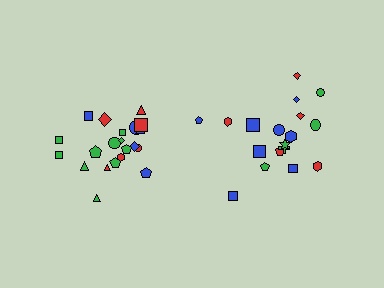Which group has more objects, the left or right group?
The left group.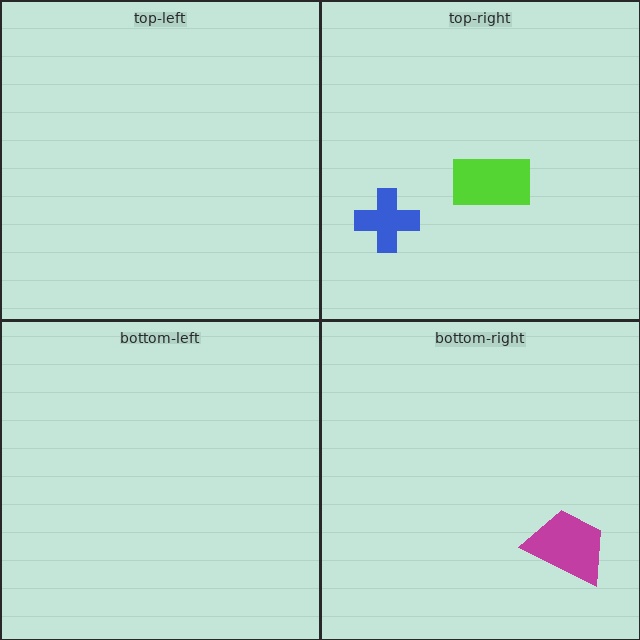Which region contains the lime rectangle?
The top-right region.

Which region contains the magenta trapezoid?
The bottom-right region.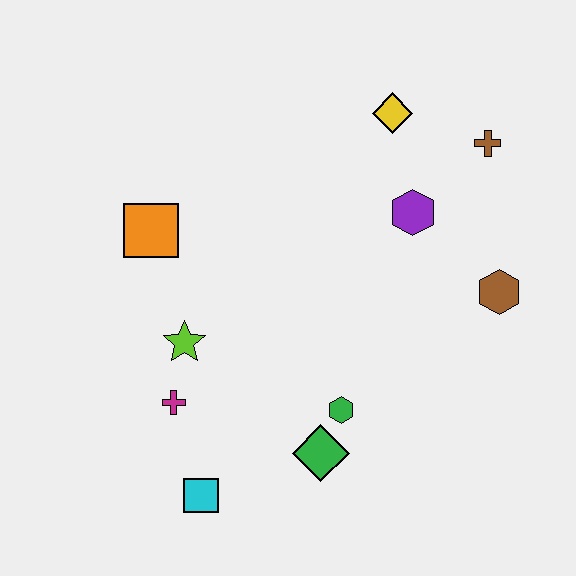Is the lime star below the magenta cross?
No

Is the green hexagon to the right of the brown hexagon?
No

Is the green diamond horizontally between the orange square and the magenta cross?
No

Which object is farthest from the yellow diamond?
The cyan square is farthest from the yellow diamond.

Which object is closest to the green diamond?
The green hexagon is closest to the green diamond.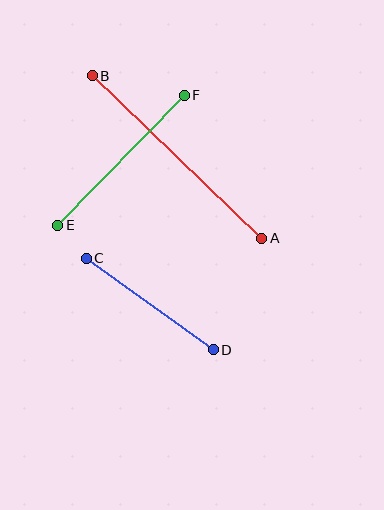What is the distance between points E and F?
The distance is approximately 182 pixels.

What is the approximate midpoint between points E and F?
The midpoint is at approximately (121, 160) pixels.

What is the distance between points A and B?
The distance is approximately 235 pixels.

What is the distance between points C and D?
The distance is approximately 156 pixels.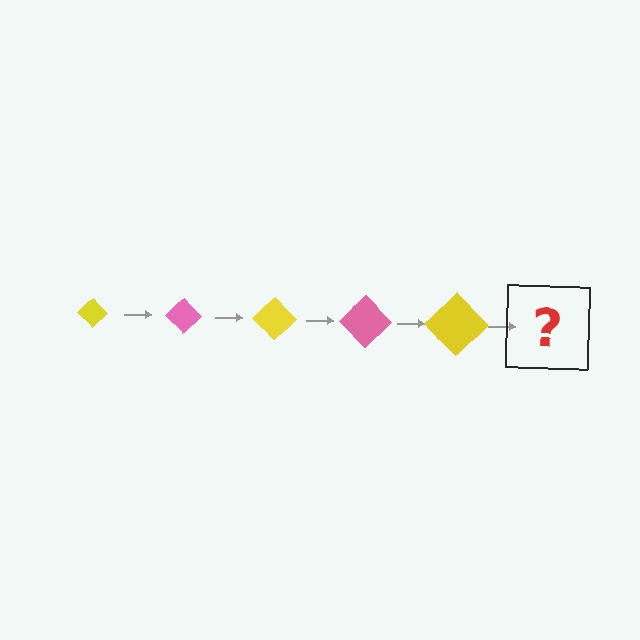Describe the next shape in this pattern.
It should be a pink diamond, larger than the previous one.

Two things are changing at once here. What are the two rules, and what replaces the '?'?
The two rules are that the diamond grows larger each step and the color cycles through yellow and pink. The '?' should be a pink diamond, larger than the previous one.